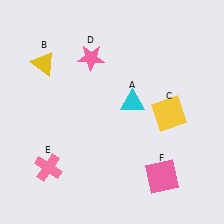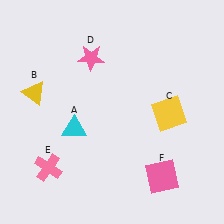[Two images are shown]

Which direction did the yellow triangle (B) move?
The yellow triangle (B) moved down.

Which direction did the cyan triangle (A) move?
The cyan triangle (A) moved left.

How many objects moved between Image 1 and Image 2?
2 objects moved between the two images.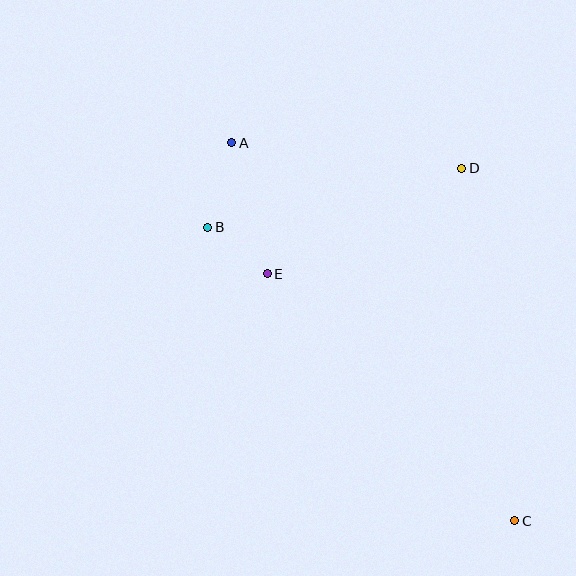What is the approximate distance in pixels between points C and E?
The distance between C and E is approximately 350 pixels.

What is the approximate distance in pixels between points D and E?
The distance between D and E is approximately 221 pixels.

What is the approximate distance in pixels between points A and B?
The distance between A and B is approximately 88 pixels.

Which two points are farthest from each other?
Points A and C are farthest from each other.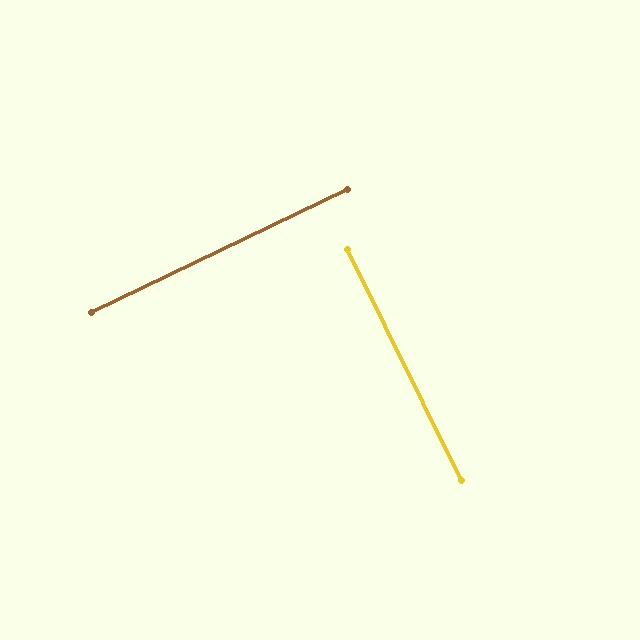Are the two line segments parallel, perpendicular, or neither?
Perpendicular — they meet at approximately 89°.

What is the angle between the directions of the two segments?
Approximately 89 degrees.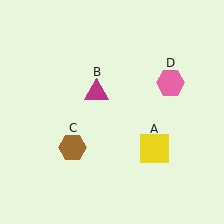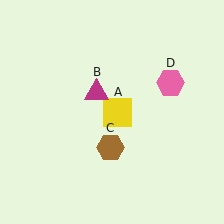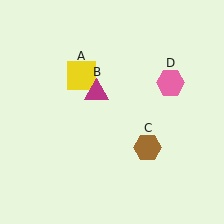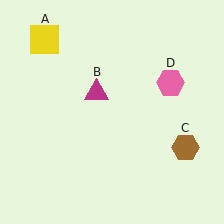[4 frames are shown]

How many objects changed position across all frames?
2 objects changed position: yellow square (object A), brown hexagon (object C).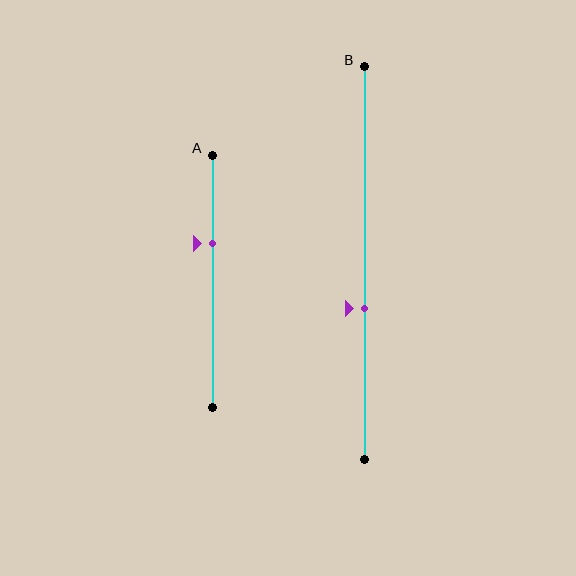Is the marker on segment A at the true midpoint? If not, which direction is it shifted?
No, the marker on segment A is shifted upward by about 15% of the segment length.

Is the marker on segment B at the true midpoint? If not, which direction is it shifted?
No, the marker on segment B is shifted downward by about 12% of the segment length.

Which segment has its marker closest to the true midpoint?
Segment B has its marker closest to the true midpoint.